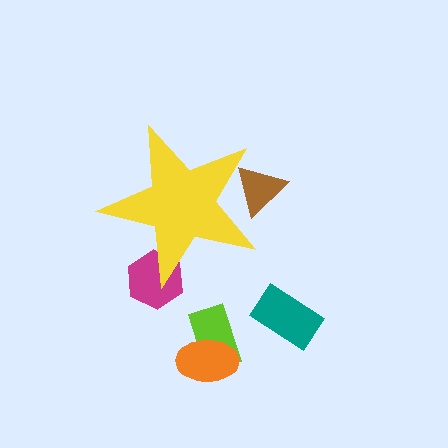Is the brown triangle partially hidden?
Yes, the brown triangle is partially hidden behind the yellow star.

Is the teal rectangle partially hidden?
No, the teal rectangle is fully visible.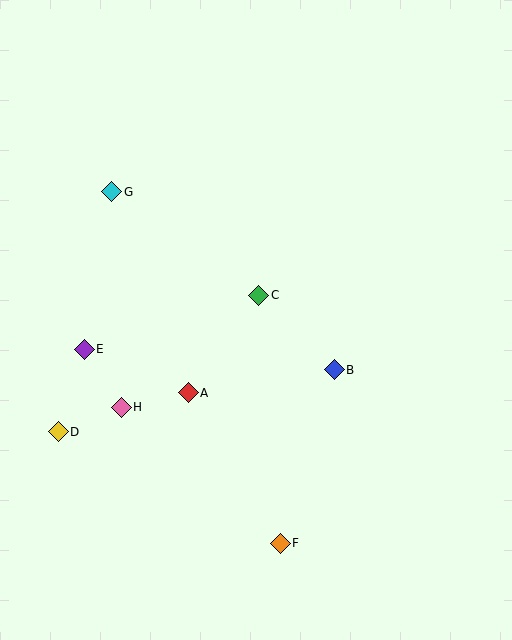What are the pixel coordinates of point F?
Point F is at (280, 543).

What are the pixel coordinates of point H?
Point H is at (121, 408).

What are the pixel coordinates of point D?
Point D is at (58, 432).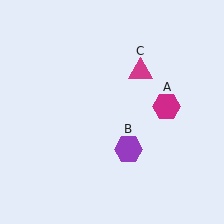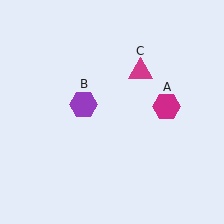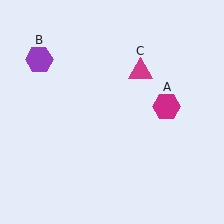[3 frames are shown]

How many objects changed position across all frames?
1 object changed position: purple hexagon (object B).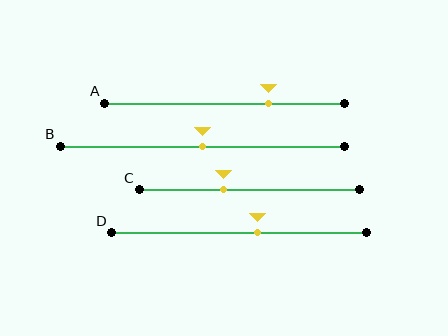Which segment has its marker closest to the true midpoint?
Segment B has its marker closest to the true midpoint.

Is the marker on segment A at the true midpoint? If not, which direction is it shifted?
No, the marker on segment A is shifted to the right by about 18% of the segment length.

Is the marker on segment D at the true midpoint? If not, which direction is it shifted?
No, the marker on segment D is shifted to the right by about 7% of the segment length.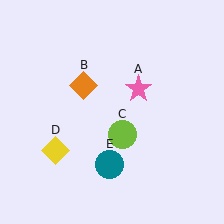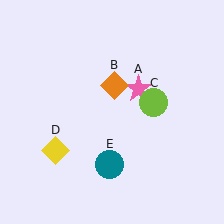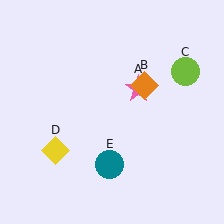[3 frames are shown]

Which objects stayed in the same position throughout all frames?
Pink star (object A) and yellow diamond (object D) and teal circle (object E) remained stationary.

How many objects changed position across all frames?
2 objects changed position: orange diamond (object B), lime circle (object C).